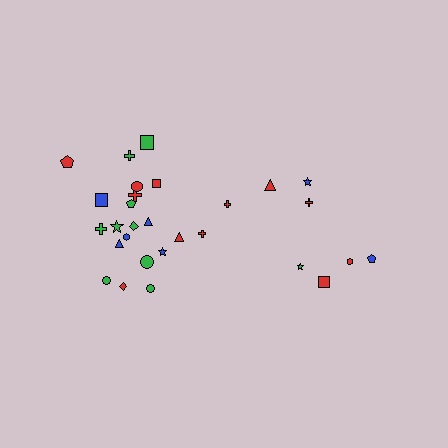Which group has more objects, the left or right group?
The left group.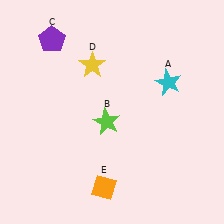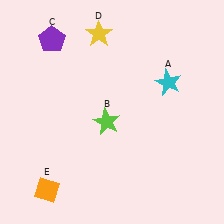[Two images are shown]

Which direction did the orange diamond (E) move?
The orange diamond (E) moved left.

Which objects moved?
The objects that moved are: the yellow star (D), the orange diamond (E).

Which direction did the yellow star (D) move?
The yellow star (D) moved up.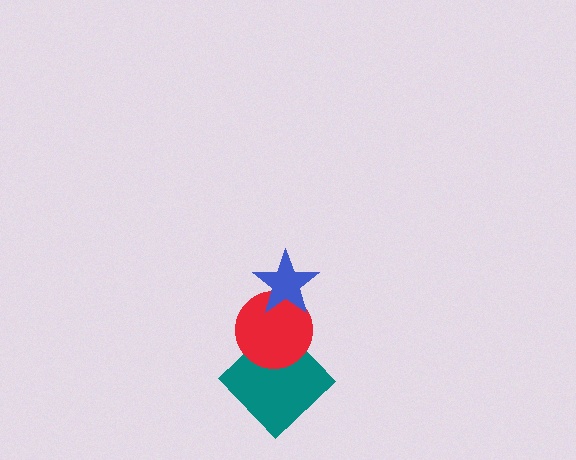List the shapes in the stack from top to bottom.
From top to bottom: the blue star, the red circle, the teal diamond.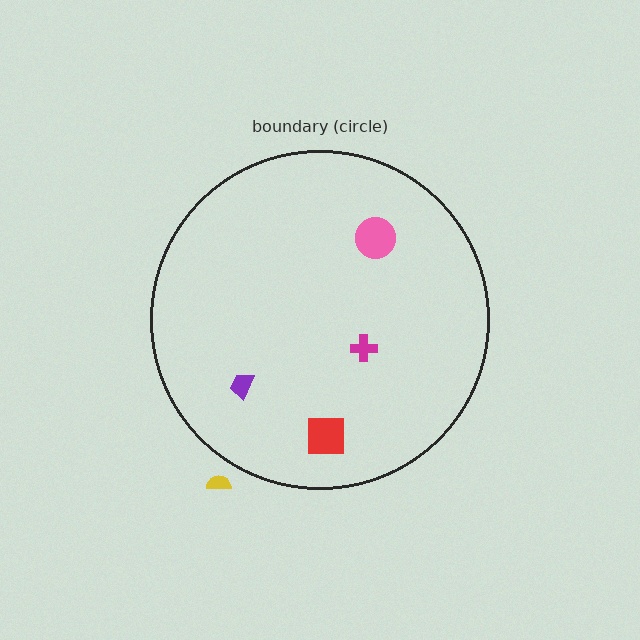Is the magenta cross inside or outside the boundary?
Inside.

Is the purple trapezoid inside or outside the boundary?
Inside.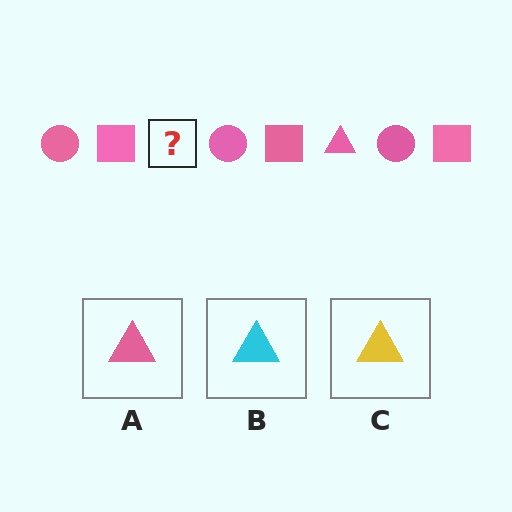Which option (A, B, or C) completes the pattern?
A.